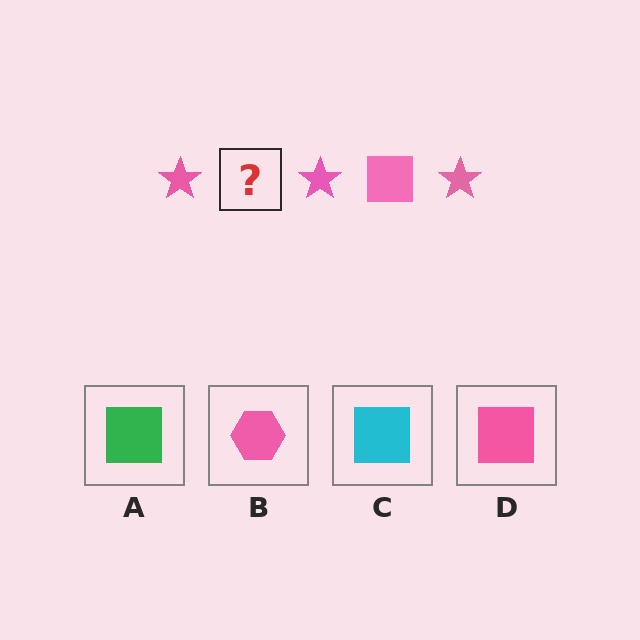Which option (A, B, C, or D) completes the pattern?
D.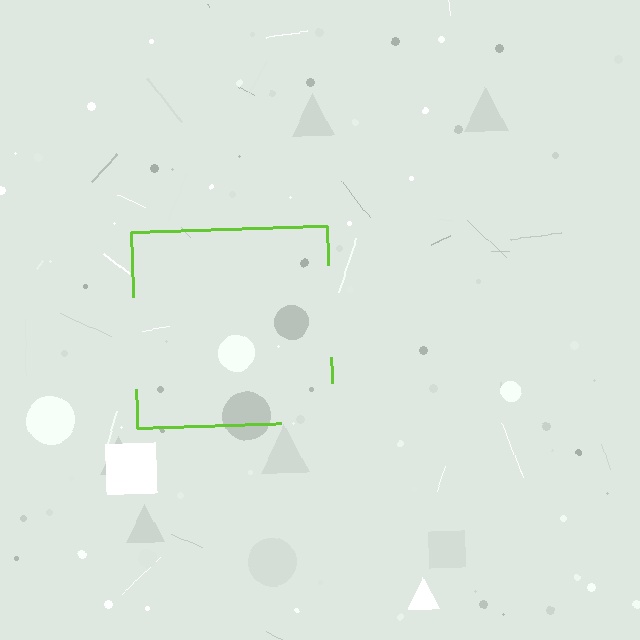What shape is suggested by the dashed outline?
The dashed outline suggests a square.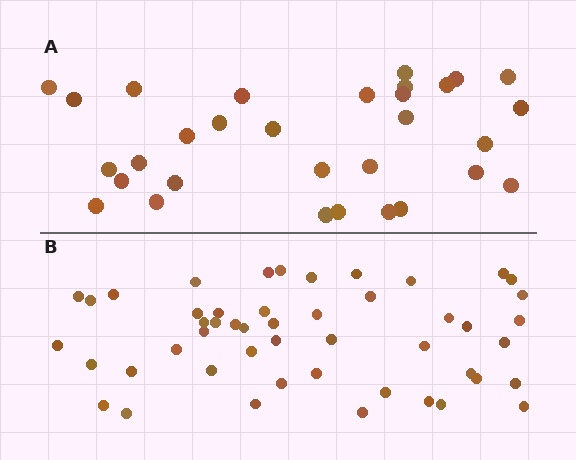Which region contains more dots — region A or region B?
Region B (the bottom region) has more dots.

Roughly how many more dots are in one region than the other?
Region B has approximately 20 more dots than region A.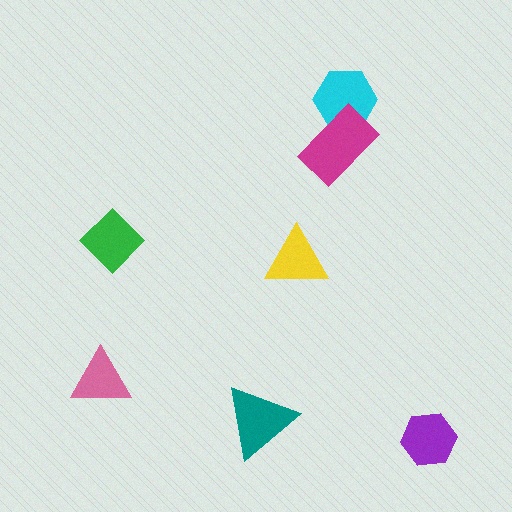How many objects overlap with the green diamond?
0 objects overlap with the green diamond.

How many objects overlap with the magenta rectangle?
1 object overlaps with the magenta rectangle.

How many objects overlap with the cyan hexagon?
1 object overlaps with the cyan hexagon.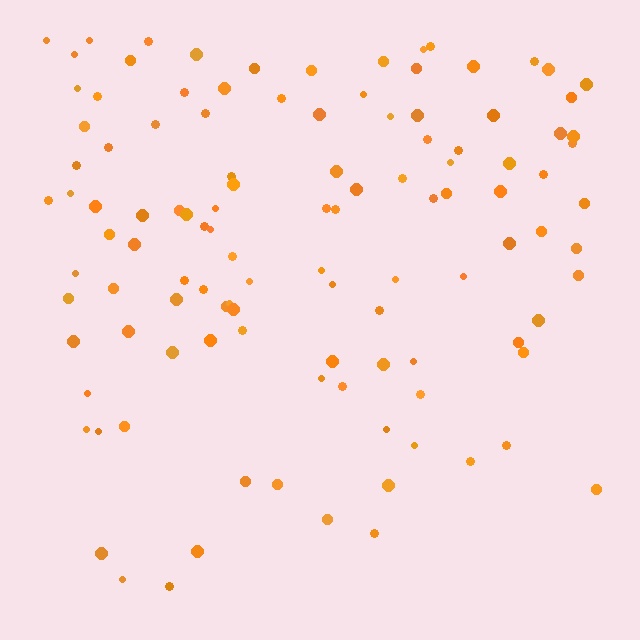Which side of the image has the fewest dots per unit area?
The bottom.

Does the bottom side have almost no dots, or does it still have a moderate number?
Still a moderate number, just noticeably fewer than the top.